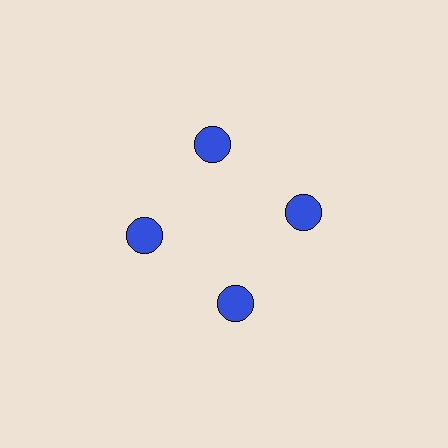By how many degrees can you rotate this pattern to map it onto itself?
The pattern maps onto itself every 90 degrees of rotation.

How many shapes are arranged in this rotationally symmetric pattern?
There are 4 shapes, arranged in 4 groups of 1.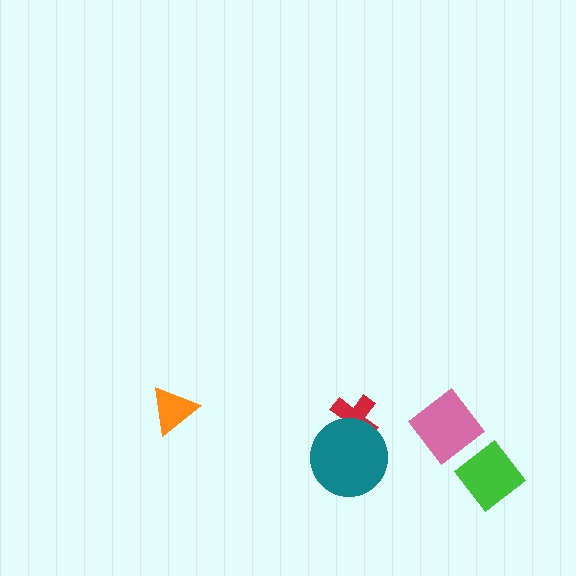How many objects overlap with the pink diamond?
0 objects overlap with the pink diamond.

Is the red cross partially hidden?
Yes, it is partially covered by another shape.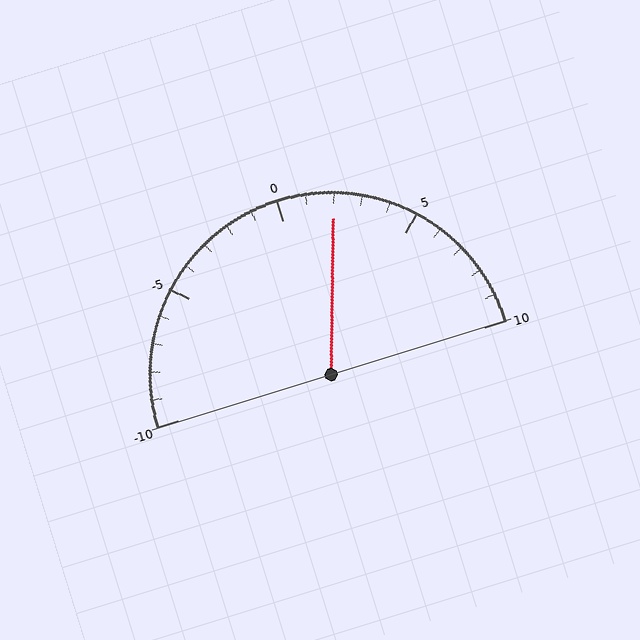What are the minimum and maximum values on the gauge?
The gauge ranges from -10 to 10.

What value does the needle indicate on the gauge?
The needle indicates approximately 2.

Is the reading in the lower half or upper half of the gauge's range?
The reading is in the upper half of the range (-10 to 10).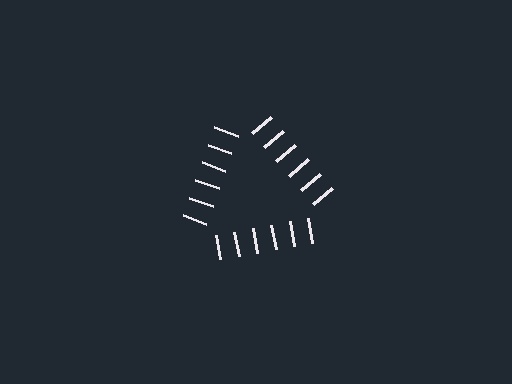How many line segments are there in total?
18 — 6 along each of the 3 edges.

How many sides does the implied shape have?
3 sides — the line-ends trace a triangle.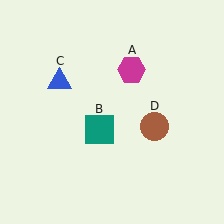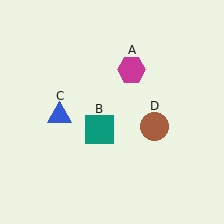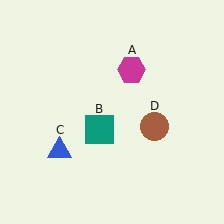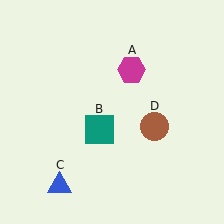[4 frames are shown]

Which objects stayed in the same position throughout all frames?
Magenta hexagon (object A) and teal square (object B) and brown circle (object D) remained stationary.